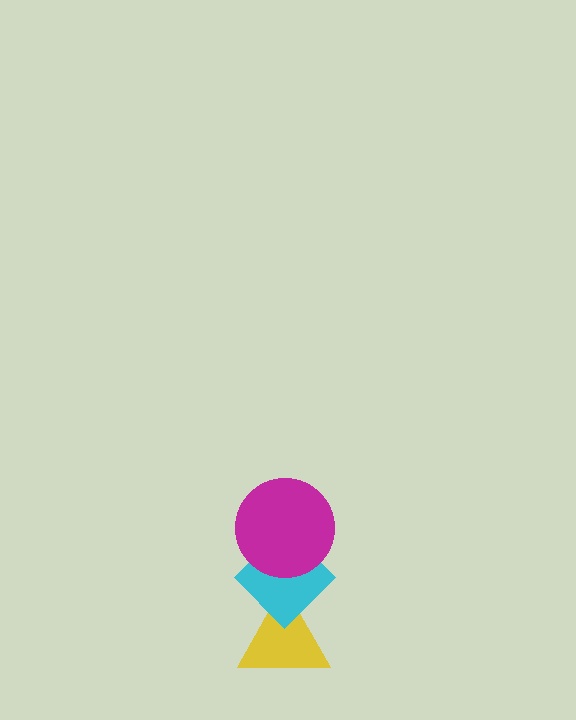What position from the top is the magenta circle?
The magenta circle is 1st from the top.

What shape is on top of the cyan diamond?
The magenta circle is on top of the cyan diamond.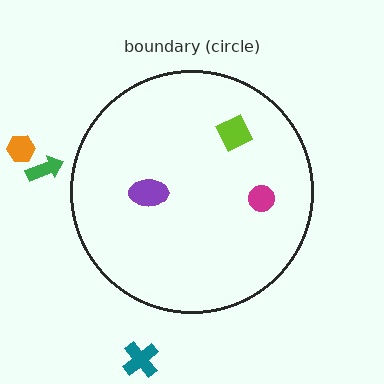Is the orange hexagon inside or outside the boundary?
Outside.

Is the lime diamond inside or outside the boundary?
Inside.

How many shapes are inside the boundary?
3 inside, 3 outside.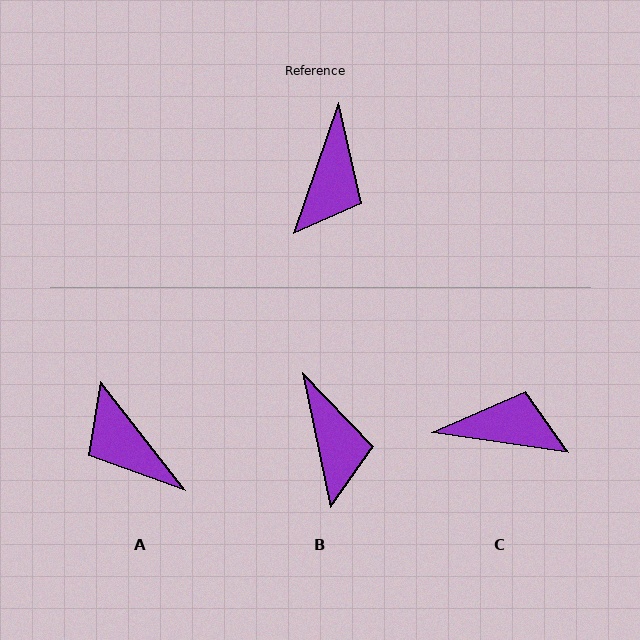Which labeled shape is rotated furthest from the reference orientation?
A, about 123 degrees away.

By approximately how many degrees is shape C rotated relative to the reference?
Approximately 101 degrees counter-clockwise.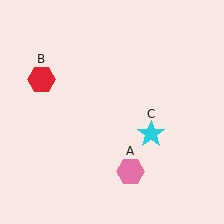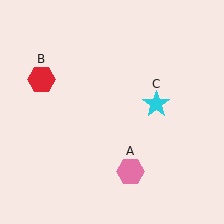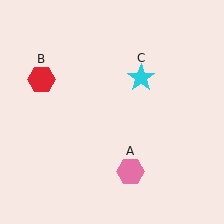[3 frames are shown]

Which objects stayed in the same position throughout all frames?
Pink hexagon (object A) and red hexagon (object B) remained stationary.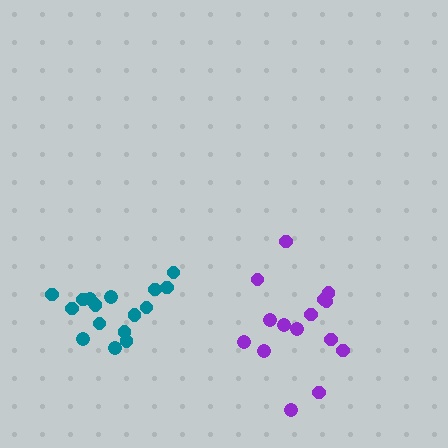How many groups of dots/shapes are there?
There are 2 groups.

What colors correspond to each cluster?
The clusters are colored: teal, purple.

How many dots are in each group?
Group 1: 16 dots, Group 2: 15 dots (31 total).